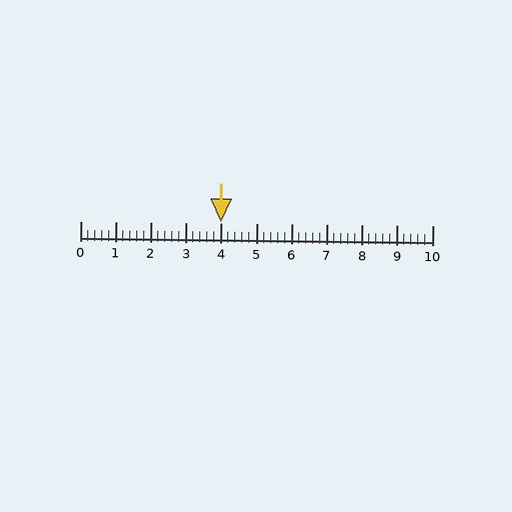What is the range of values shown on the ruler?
The ruler shows values from 0 to 10.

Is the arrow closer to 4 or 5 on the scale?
The arrow is closer to 4.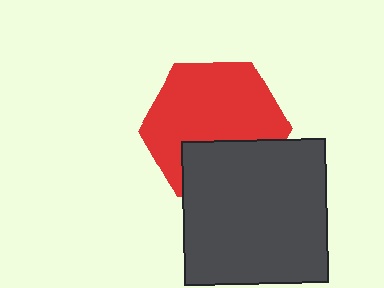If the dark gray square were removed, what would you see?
You would see the complete red hexagon.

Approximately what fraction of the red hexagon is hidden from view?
Roughly 32% of the red hexagon is hidden behind the dark gray square.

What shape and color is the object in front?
The object in front is a dark gray square.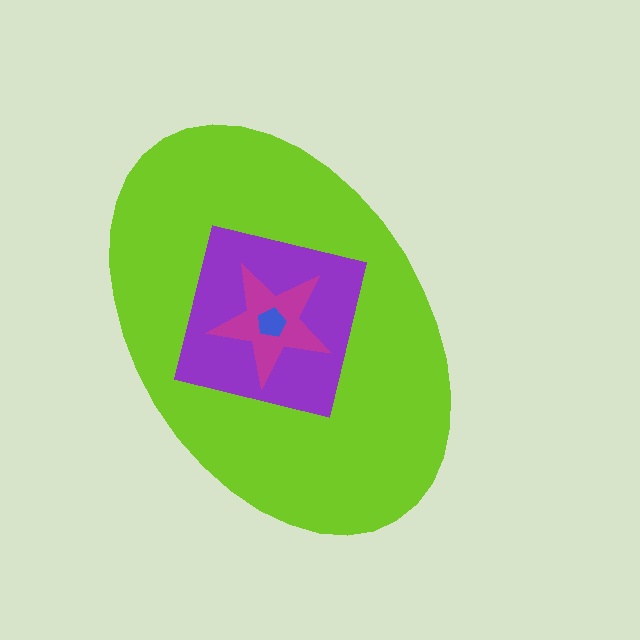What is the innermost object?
The blue pentagon.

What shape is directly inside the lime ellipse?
The purple square.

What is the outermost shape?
The lime ellipse.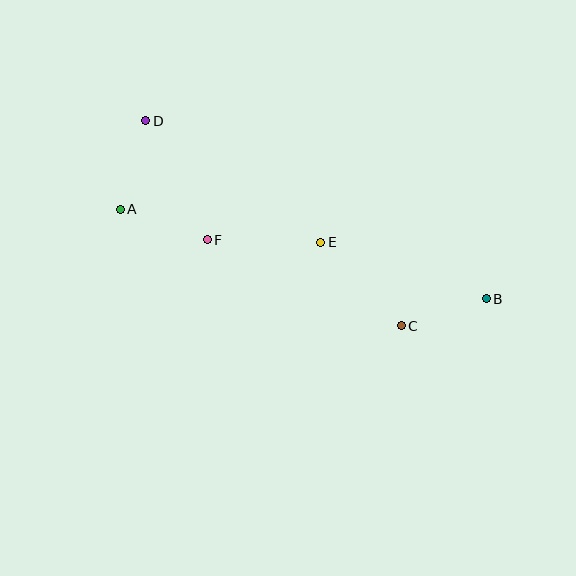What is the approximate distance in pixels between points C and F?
The distance between C and F is approximately 213 pixels.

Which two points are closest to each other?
Points B and C are closest to each other.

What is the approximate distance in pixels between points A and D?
The distance between A and D is approximately 92 pixels.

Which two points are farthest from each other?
Points B and D are farthest from each other.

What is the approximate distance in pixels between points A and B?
The distance between A and B is approximately 377 pixels.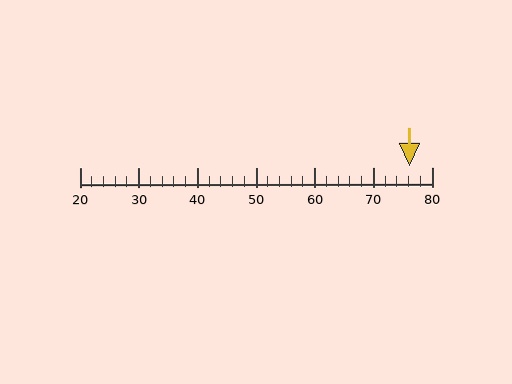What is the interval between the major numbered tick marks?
The major tick marks are spaced 10 units apart.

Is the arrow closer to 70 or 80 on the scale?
The arrow is closer to 80.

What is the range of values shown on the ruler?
The ruler shows values from 20 to 80.